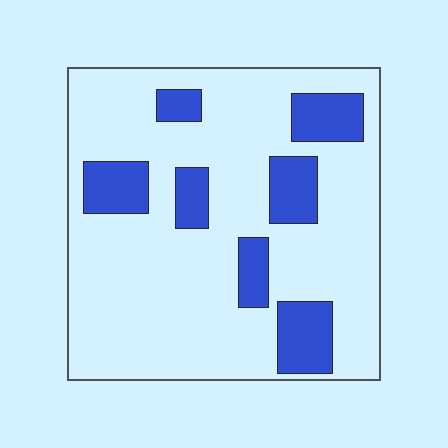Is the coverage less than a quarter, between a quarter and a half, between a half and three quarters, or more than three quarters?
Less than a quarter.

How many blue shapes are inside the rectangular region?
7.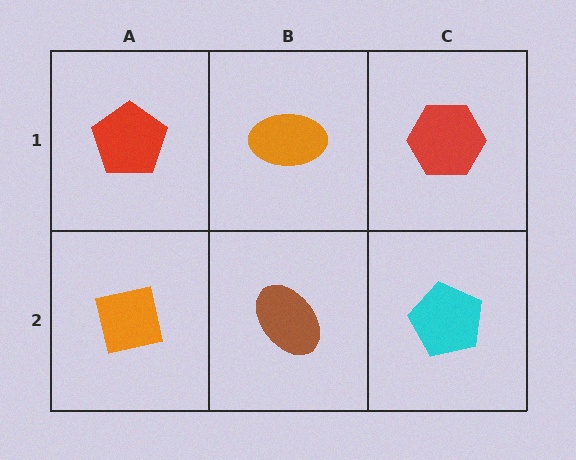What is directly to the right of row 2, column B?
A cyan pentagon.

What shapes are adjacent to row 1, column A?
An orange square (row 2, column A), an orange ellipse (row 1, column B).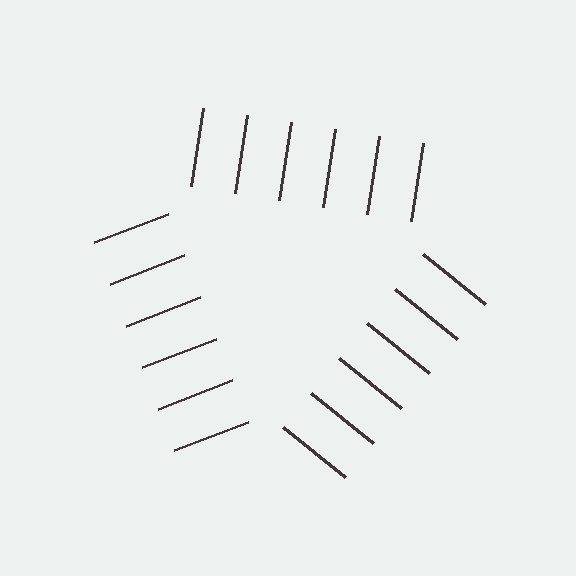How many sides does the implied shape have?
3 sides — the line-ends trace a triangle.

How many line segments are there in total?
18 — 6 along each of the 3 edges.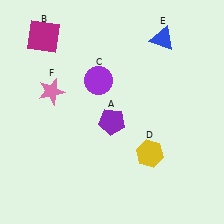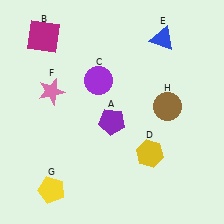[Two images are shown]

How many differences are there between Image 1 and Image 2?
There are 2 differences between the two images.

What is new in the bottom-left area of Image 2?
A yellow pentagon (G) was added in the bottom-left area of Image 2.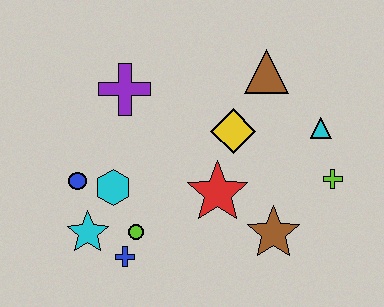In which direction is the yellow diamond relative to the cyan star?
The yellow diamond is to the right of the cyan star.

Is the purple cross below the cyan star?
No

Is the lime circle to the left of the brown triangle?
Yes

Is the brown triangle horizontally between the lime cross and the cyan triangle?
No